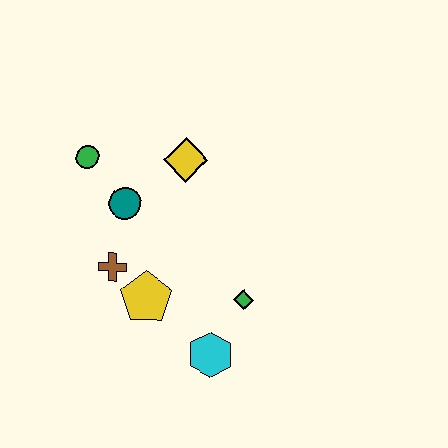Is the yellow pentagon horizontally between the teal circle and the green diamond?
Yes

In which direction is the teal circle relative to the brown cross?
The teal circle is above the brown cross.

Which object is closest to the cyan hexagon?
The green diamond is closest to the cyan hexagon.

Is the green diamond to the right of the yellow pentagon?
Yes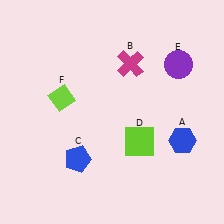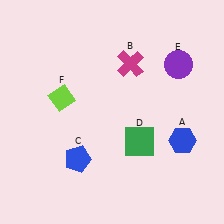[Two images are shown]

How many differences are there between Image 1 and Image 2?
There is 1 difference between the two images.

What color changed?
The square (D) changed from lime in Image 1 to green in Image 2.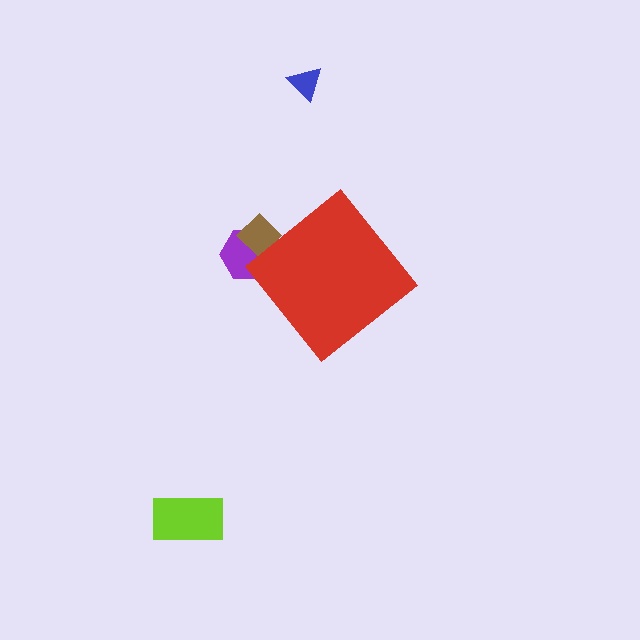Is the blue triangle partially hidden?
No, the blue triangle is fully visible.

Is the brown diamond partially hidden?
Yes, the brown diamond is partially hidden behind the red diamond.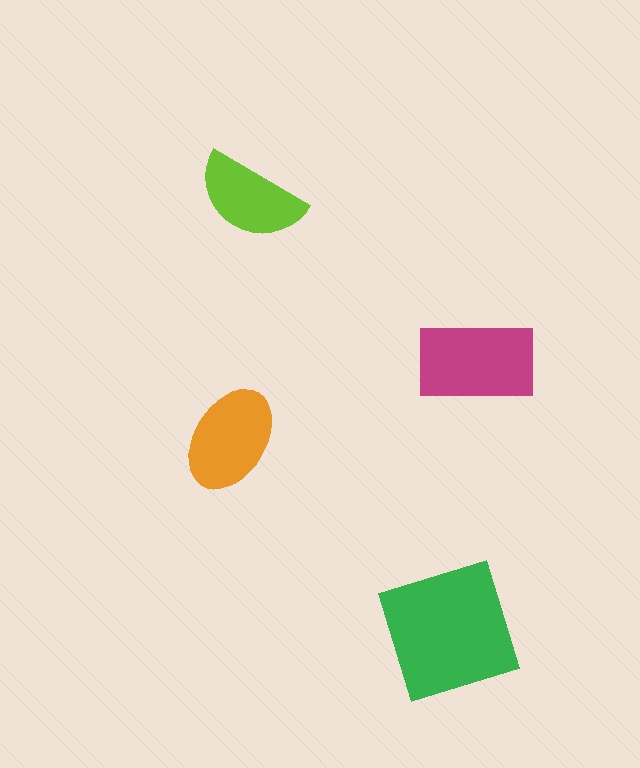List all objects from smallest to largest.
The lime semicircle, the orange ellipse, the magenta rectangle, the green square.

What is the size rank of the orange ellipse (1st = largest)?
3rd.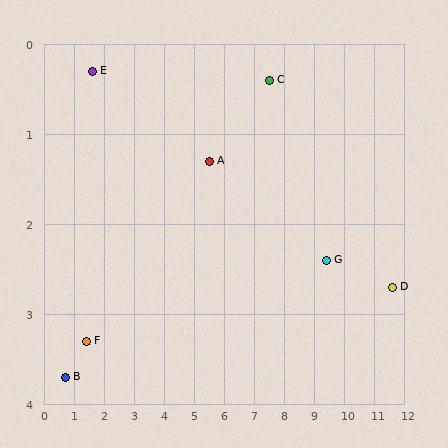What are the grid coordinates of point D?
Point D is at approximately (11.6, 2.7).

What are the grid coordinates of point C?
Point C is at approximately (7.5, 0.4).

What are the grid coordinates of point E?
Point E is at approximately (1.6, 0.3).